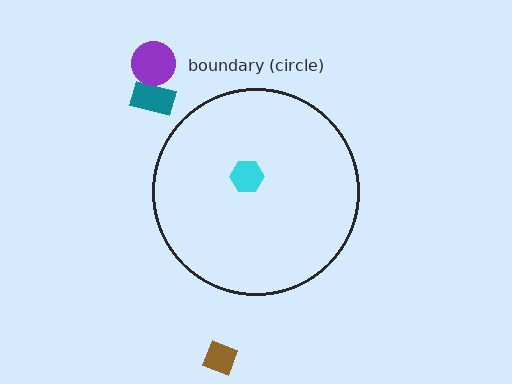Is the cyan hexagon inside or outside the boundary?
Inside.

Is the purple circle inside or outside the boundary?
Outside.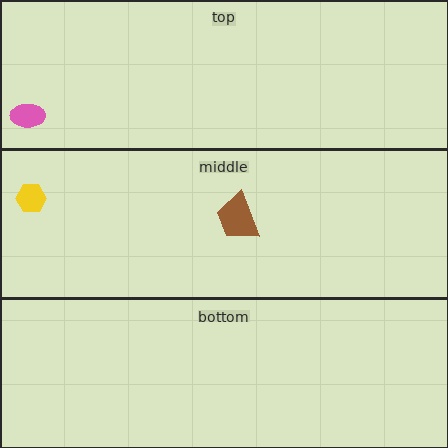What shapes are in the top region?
The pink ellipse.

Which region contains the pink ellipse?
The top region.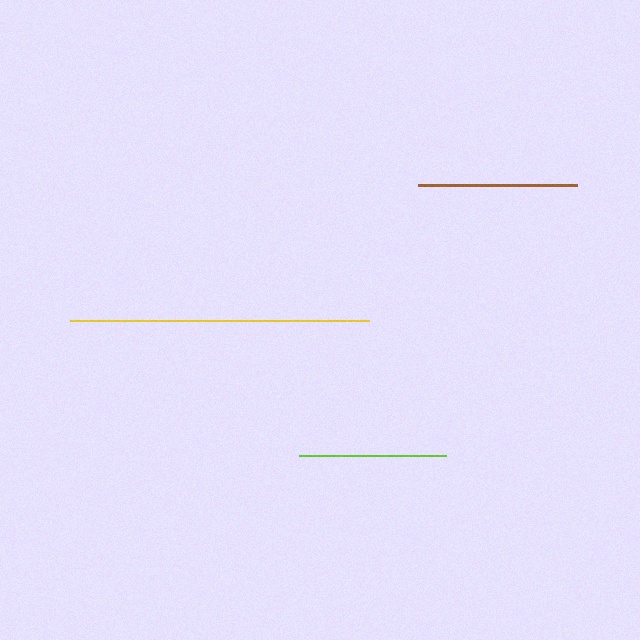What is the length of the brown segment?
The brown segment is approximately 159 pixels long.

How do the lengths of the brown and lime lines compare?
The brown and lime lines are approximately the same length.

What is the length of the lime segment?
The lime segment is approximately 147 pixels long.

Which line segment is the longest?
The yellow line is the longest at approximately 299 pixels.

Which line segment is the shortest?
The lime line is the shortest at approximately 147 pixels.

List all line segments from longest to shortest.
From longest to shortest: yellow, brown, lime.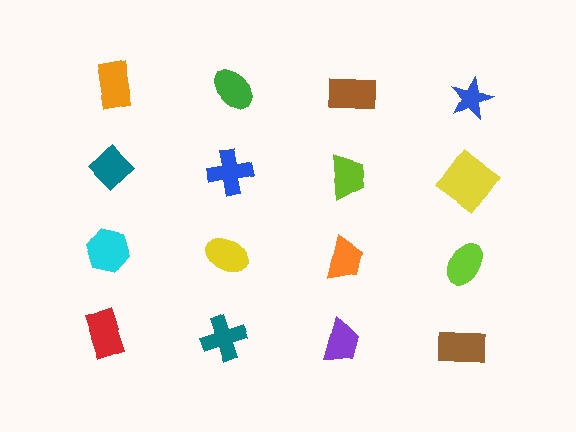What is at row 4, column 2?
A teal cross.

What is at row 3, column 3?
An orange trapezoid.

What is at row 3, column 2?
A yellow ellipse.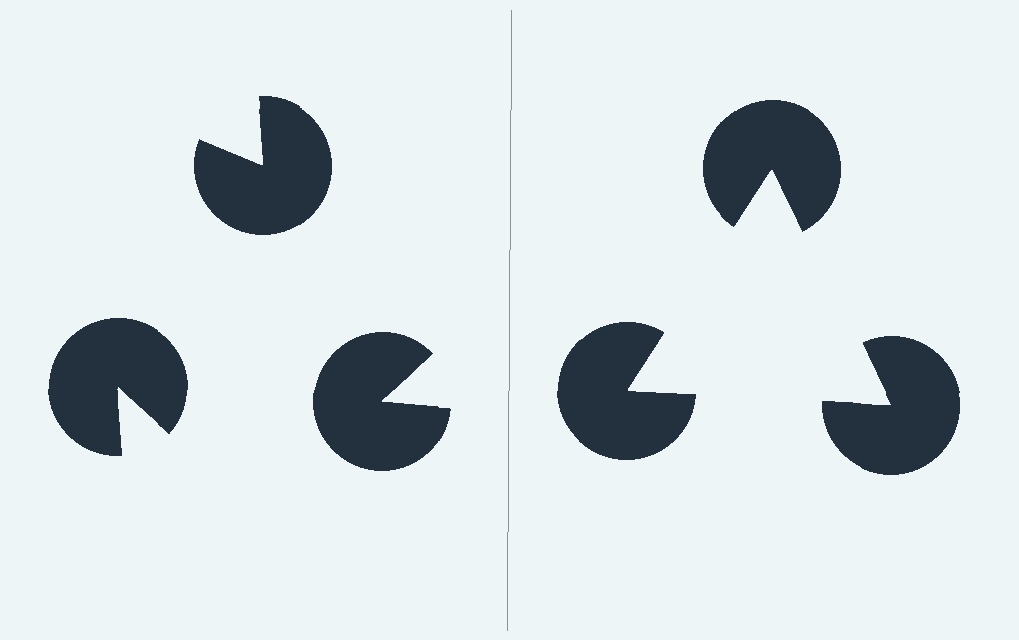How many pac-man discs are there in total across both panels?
6 — 3 on each side.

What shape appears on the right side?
An illusory triangle.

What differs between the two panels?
The pac-man discs are positioned identically on both sides; only the wedge orientations differ. On the right they align to a triangle; on the left they are misaligned.